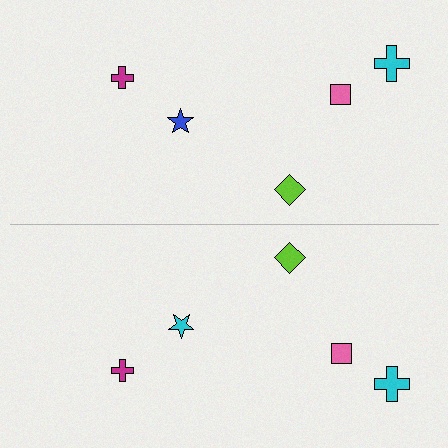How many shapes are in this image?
There are 10 shapes in this image.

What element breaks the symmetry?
The cyan star on the bottom side breaks the symmetry — its mirror counterpart is blue.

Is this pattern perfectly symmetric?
No, the pattern is not perfectly symmetric. The cyan star on the bottom side breaks the symmetry — its mirror counterpart is blue.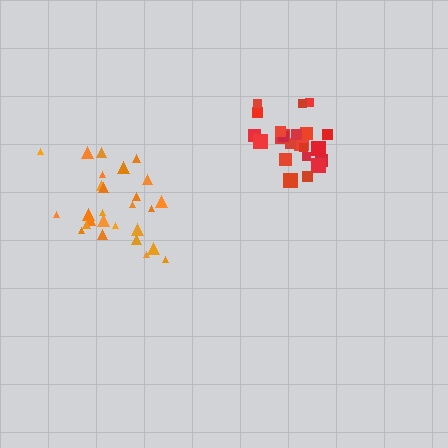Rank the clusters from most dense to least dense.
red, orange.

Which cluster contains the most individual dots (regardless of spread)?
Orange (28).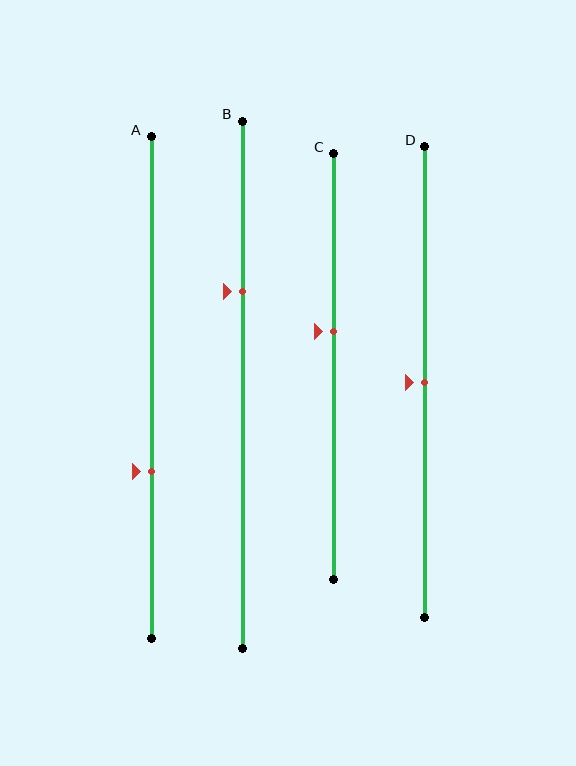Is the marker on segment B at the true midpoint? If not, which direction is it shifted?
No, the marker on segment B is shifted upward by about 18% of the segment length.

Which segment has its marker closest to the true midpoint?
Segment D has its marker closest to the true midpoint.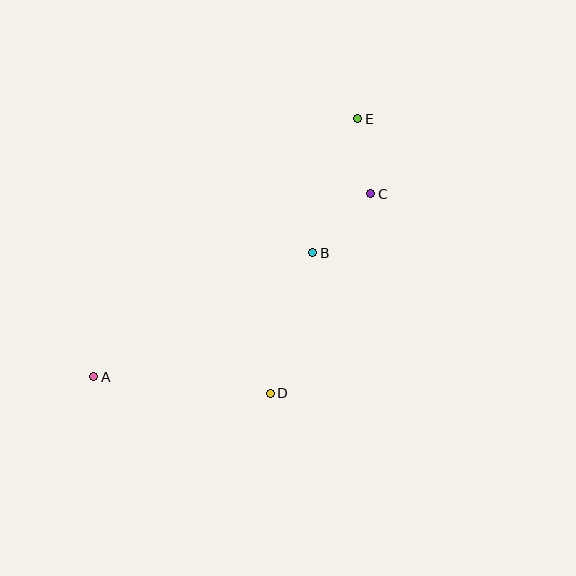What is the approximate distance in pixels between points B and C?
The distance between B and C is approximately 83 pixels.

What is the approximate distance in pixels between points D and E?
The distance between D and E is approximately 289 pixels.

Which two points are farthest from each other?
Points A and E are farthest from each other.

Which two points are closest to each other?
Points C and E are closest to each other.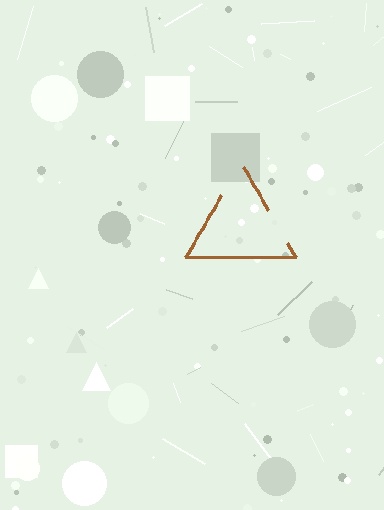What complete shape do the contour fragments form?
The contour fragments form a triangle.